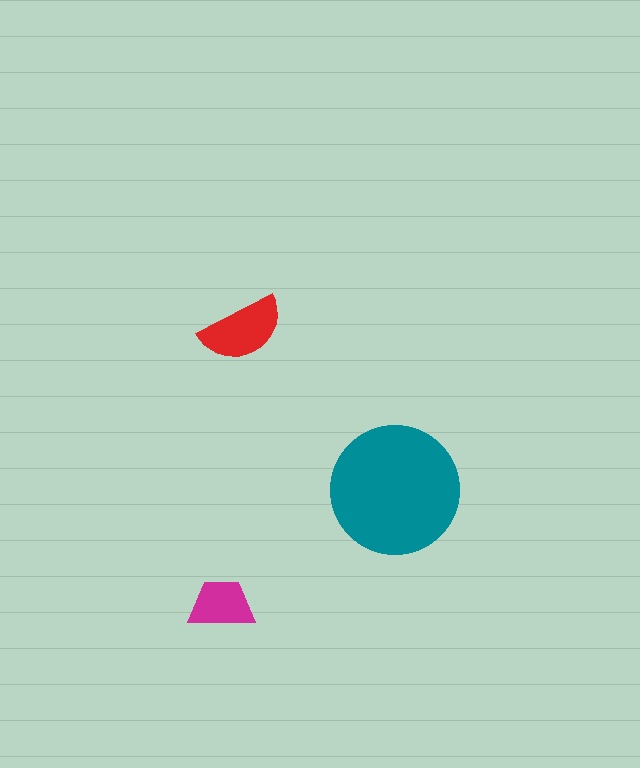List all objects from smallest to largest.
The magenta trapezoid, the red semicircle, the teal circle.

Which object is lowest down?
The magenta trapezoid is bottommost.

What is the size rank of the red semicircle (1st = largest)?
2nd.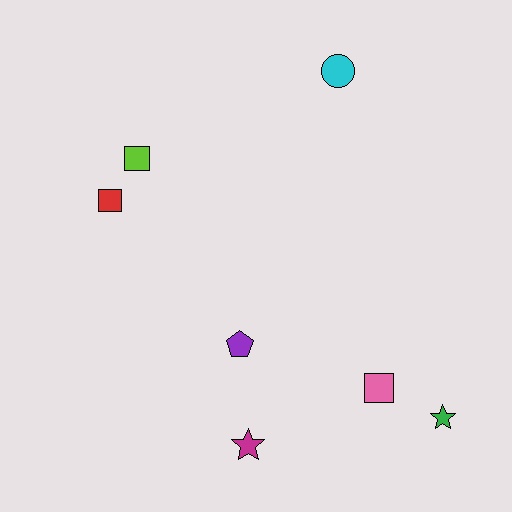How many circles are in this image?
There is 1 circle.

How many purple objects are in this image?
There is 1 purple object.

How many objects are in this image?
There are 7 objects.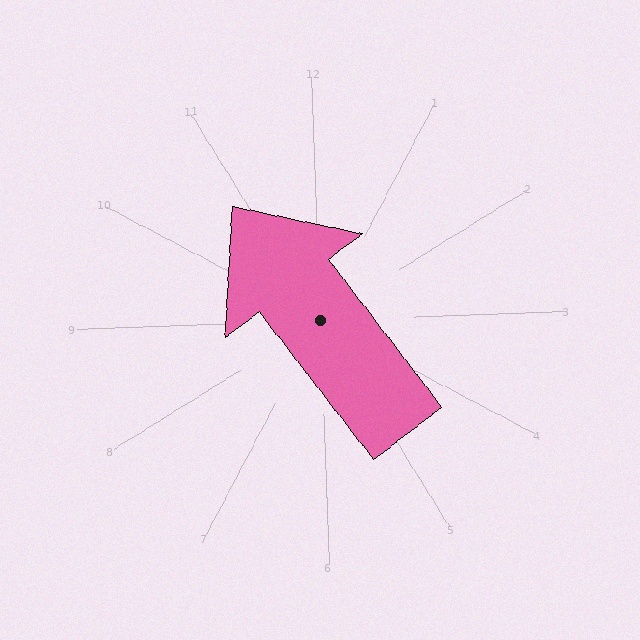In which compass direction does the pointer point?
Northwest.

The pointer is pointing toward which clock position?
Roughly 11 o'clock.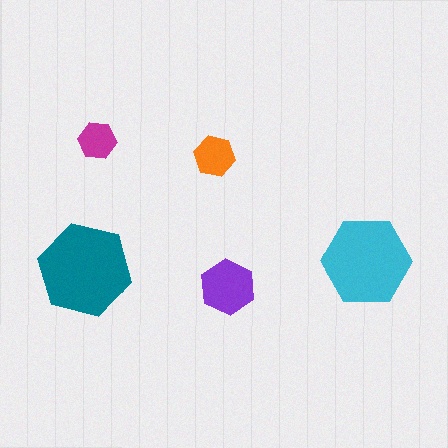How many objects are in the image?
There are 5 objects in the image.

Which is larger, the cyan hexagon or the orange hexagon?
The cyan one.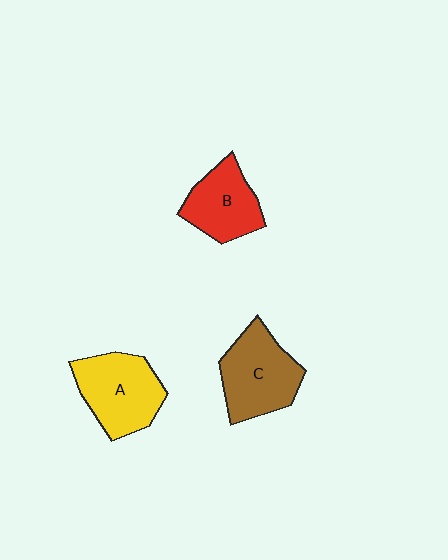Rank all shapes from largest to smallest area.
From largest to smallest: C (brown), A (yellow), B (red).